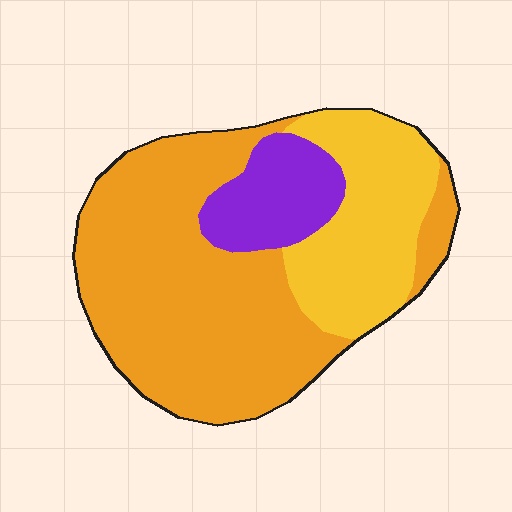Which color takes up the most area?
Orange, at roughly 60%.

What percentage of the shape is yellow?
Yellow takes up about one quarter (1/4) of the shape.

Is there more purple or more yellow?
Yellow.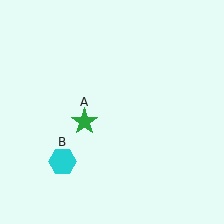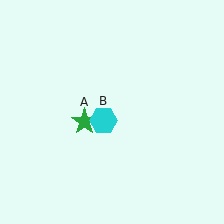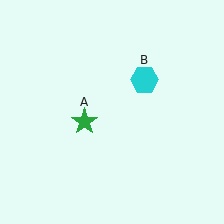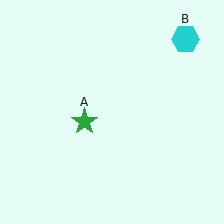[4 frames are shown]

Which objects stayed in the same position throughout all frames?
Green star (object A) remained stationary.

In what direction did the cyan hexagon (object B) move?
The cyan hexagon (object B) moved up and to the right.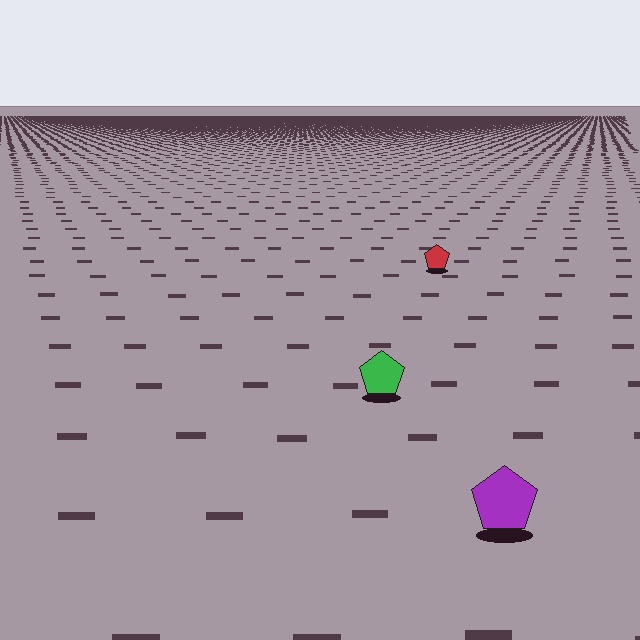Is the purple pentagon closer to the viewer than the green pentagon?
Yes. The purple pentagon is closer — you can tell from the texture gradient: the ground texture is coarser near it.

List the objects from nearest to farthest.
From nearest to farthest: the purple pentagon, the green pentagon, the red pentagon.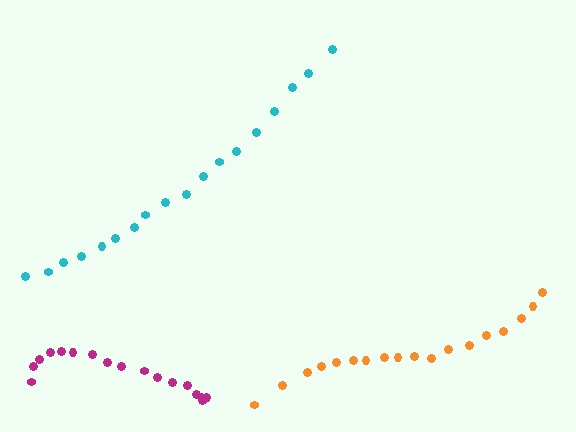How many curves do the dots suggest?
There are 3 distinct paths.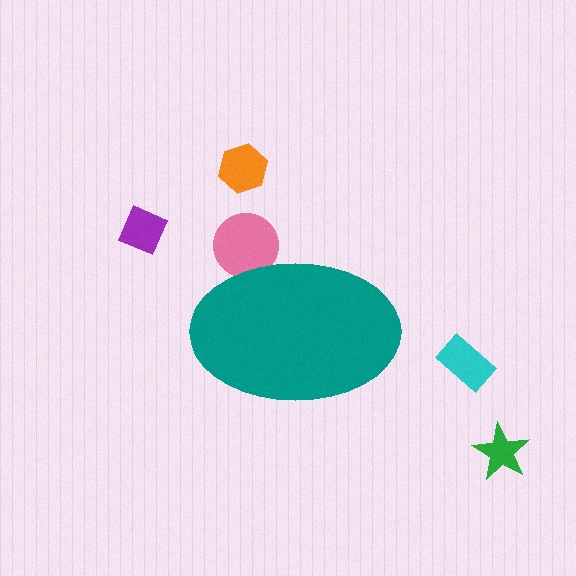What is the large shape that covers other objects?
A teal ellipse.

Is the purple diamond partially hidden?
No, the purple diamond is fully visible.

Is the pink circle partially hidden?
Yes, the pink circle is partially hidden behind the teal ellipse.